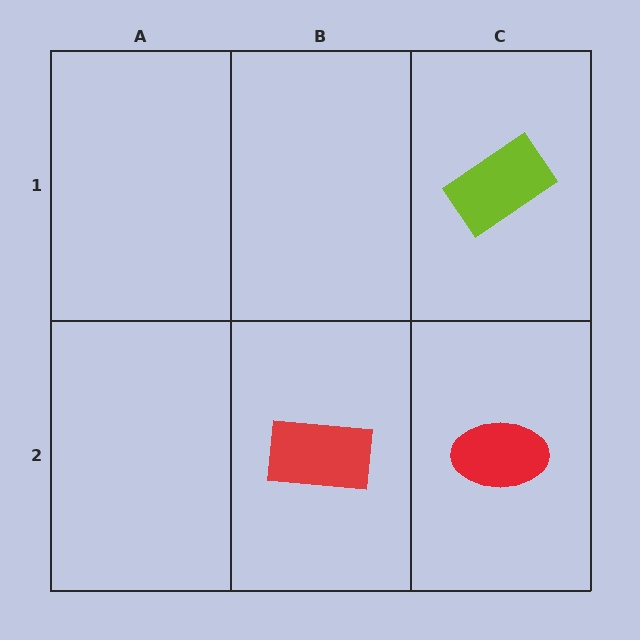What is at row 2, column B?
A red rectangle.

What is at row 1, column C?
A lime rectangle.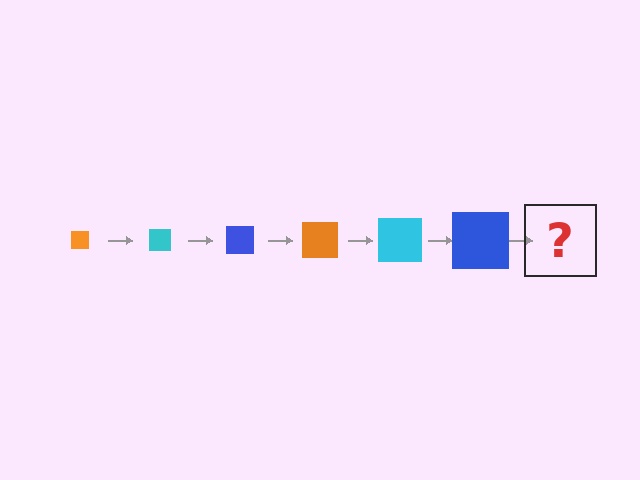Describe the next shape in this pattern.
It should be an orange square, larger than the previous one.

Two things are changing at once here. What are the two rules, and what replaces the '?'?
The two rules are that the square grows larger each step and the color cycles through orange, cyan, and blue. The '?' should be an orange square, larger than the previous one.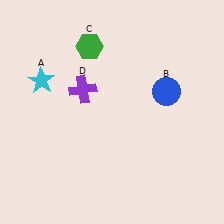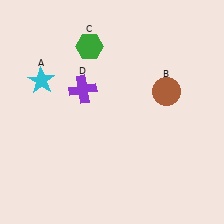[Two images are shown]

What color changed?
The circle (B) changed from blue in Image 1 to brown in Image 2.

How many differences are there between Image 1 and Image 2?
There is 1 difference between the two images.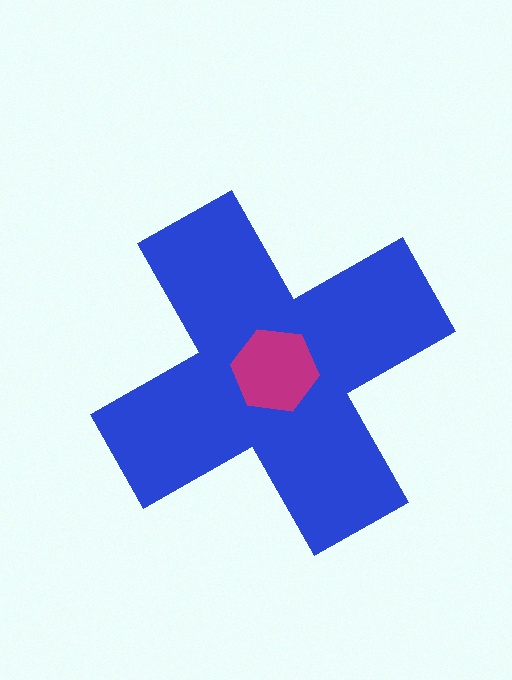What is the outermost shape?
The blue cross.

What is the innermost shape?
The magenta hexagon.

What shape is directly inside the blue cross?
The magenta hexagon.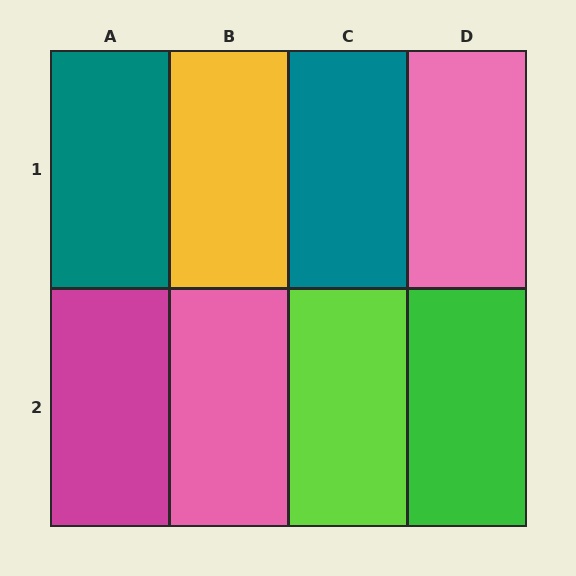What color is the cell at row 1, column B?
Yellow.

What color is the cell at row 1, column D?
Pink.